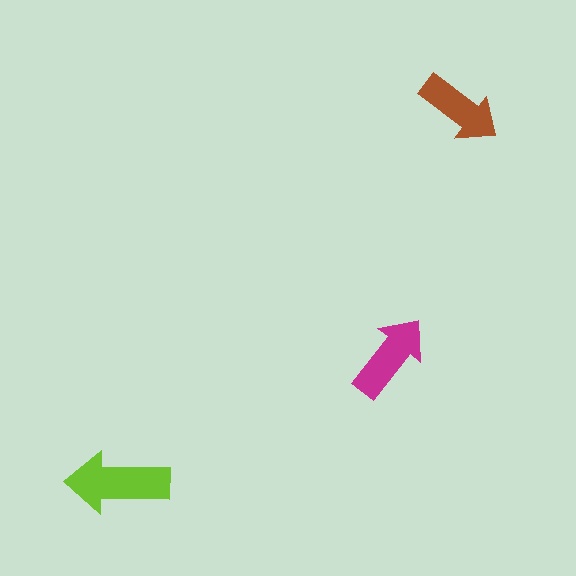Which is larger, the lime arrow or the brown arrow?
The lime one.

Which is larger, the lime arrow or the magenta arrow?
The lime one.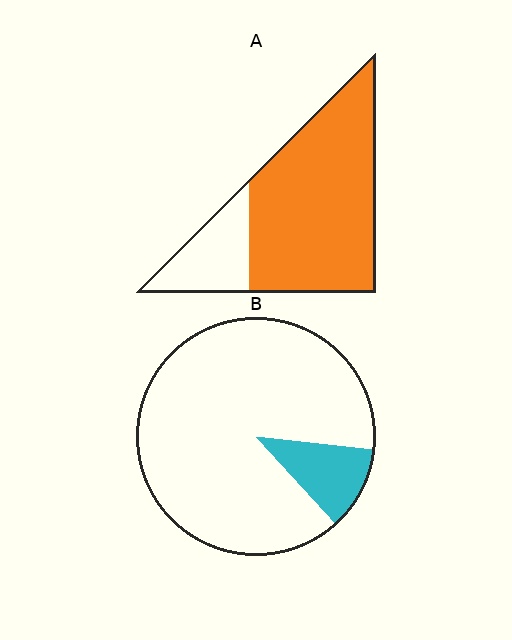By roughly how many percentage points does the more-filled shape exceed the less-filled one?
By roughly 65 percentage points (A over B).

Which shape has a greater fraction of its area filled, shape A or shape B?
Shape A.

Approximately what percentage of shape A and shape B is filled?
A is approximately 80% and B is approximately 10%.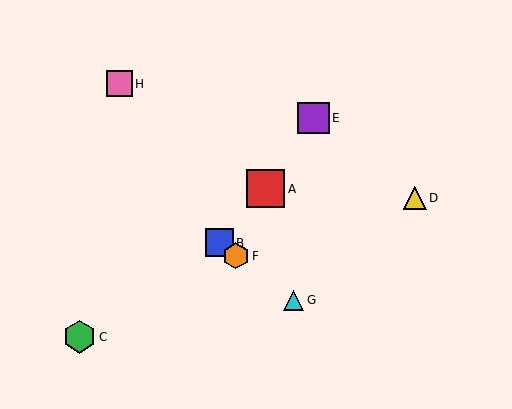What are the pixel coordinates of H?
Object H is at (119, 84).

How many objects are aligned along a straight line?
3 objects (B, F, G) are aligned along a straight line.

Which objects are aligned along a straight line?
Objects B, F, G are aligned along a straight line.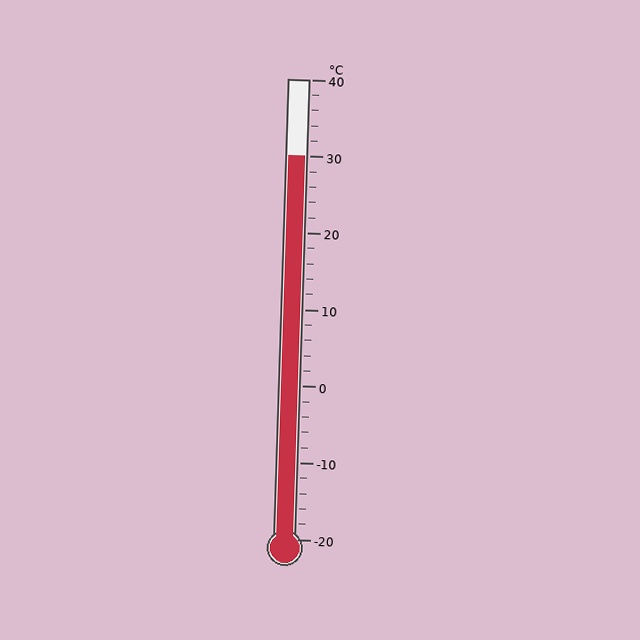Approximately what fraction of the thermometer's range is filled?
The thermometer is filled to approximately 85% of its range.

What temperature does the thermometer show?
The thermometer shows approximately 30°C.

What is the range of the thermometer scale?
The thermometer scale ranges from -20°C to 40°C.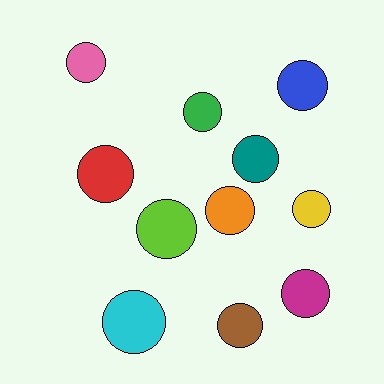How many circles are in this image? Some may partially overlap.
There are 11 circles.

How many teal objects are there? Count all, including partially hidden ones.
There is 1 teal object.